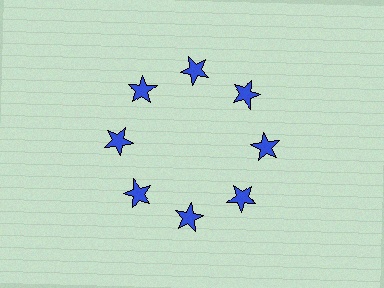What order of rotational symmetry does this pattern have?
This pattern has 8-fold rotational symmetry.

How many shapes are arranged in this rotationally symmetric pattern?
There are 8 shapes, arranged in 8 groups of 1.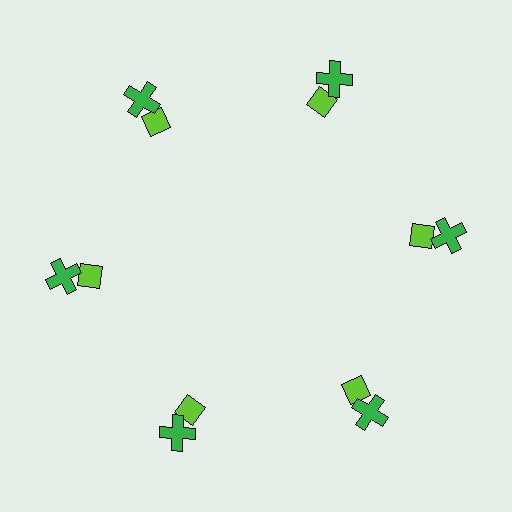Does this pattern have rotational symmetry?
Yes, this pattern has 6-fold rotational symmetry. It looks the same after rotating 60 degrees around the center.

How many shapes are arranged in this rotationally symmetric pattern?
There are 12 shapes, arranged in 6 groups of 2.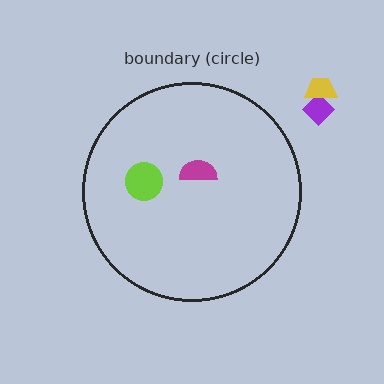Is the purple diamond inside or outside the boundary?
Outside.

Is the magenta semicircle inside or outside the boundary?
Inside.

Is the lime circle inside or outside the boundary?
Inside.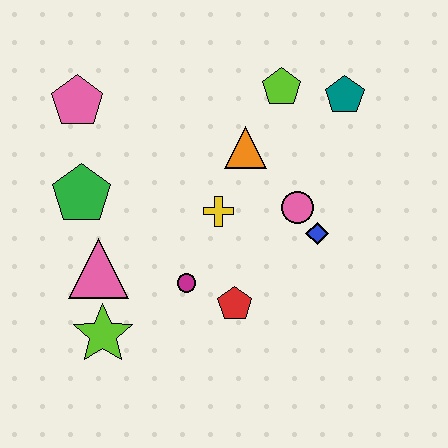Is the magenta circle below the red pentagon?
No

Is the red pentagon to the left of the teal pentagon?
Yes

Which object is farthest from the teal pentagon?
The lime star is farthest from the teal pentagon.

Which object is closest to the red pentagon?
The magenta circle is closest to the red pentagon.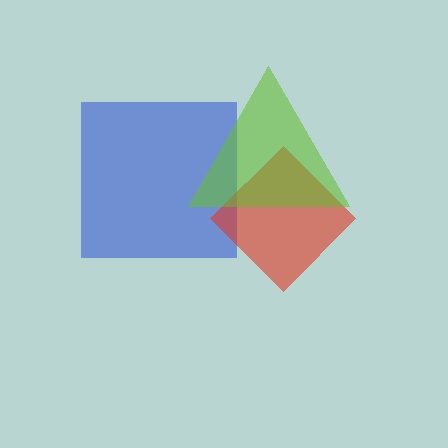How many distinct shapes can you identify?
There are 3 distinct shapes: a blue square, a red diamond, a lime triangle.